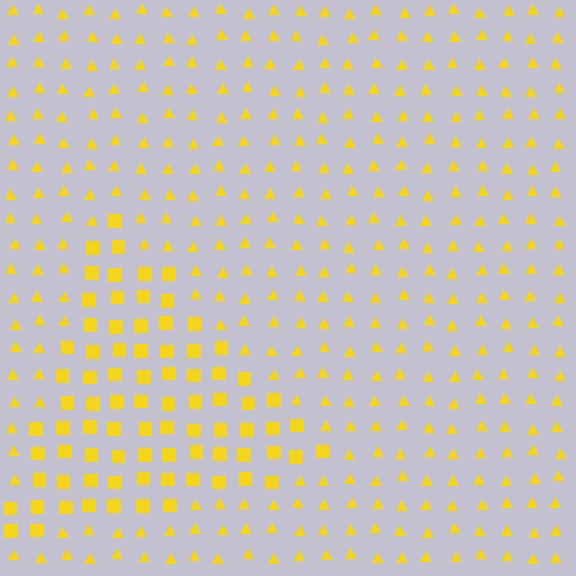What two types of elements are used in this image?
The image uses squares inside the triangle region and triangles outside it.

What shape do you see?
I see a triangle.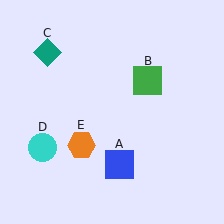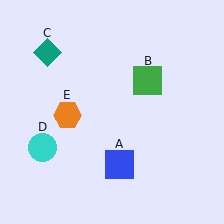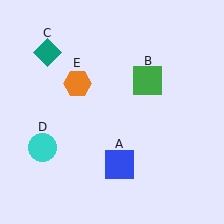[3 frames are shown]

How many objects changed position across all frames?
1 object changed position: orange hexagon (object E).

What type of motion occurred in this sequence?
The orange hexagon (object E) rotated clockwise around the center of the scene.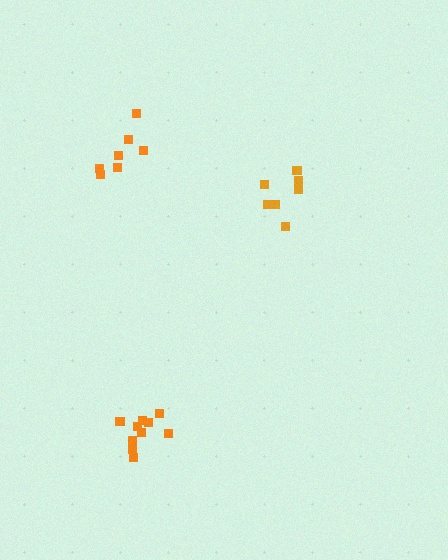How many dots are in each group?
Group 1: 7 dots, Group 2: 7 dots, Group 3: 10 dots (24 total).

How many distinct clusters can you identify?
There are 3 distinct clusters.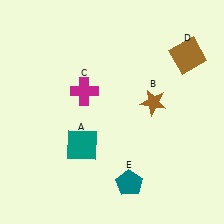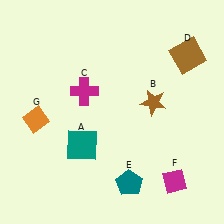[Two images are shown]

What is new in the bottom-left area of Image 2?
An orange diamond (G) was added in the bottom-left area of Image 2.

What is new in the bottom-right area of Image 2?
A magenta diamond (F) was added in the bottom-right area of Image 2.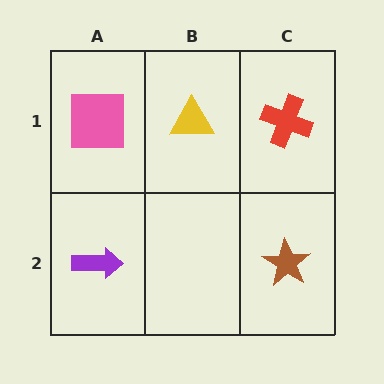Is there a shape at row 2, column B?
No, that cell is empty.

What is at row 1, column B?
A yellow triangle.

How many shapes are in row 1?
3 shapes.